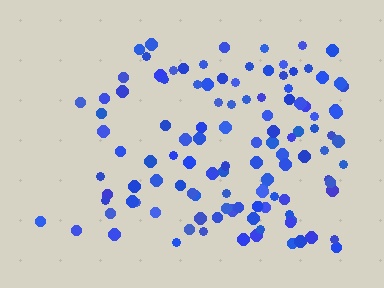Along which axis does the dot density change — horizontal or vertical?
Horizontal.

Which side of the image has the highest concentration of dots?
The right.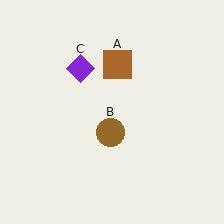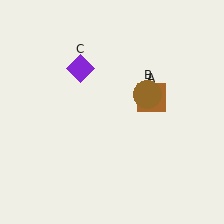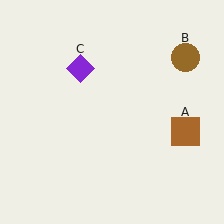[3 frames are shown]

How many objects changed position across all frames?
2 objects changed position: brown square (object A), brown circle (object B).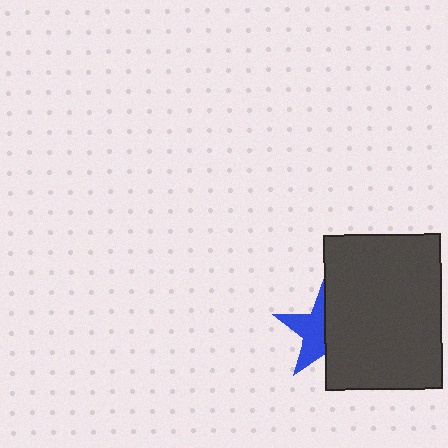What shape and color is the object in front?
The object in front is a dark gray rectangle.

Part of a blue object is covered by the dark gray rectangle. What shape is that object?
It is a star.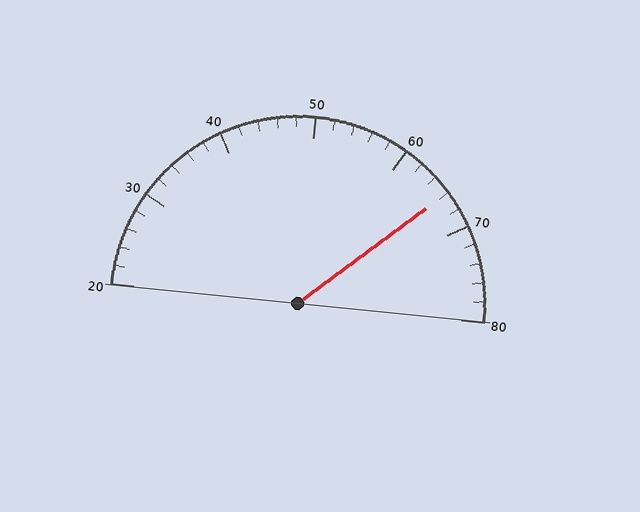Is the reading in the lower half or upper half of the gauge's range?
The reading is in the upper half of the range (20 to 80).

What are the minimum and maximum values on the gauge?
The gauge ranges from 20 to 80.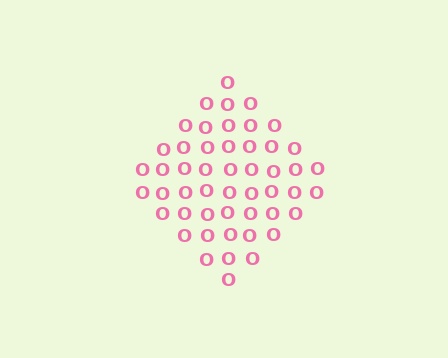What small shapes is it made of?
It is made of small letter O's.